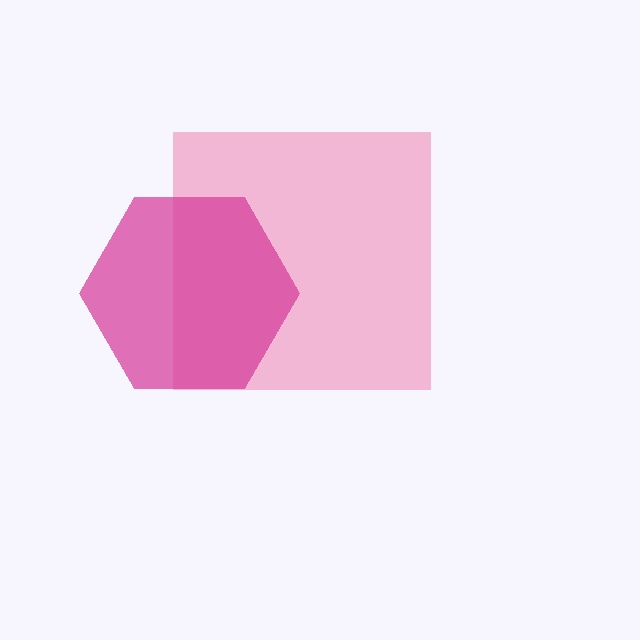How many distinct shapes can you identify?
There are 2 distinct shapes: a pink square, a magenta hexagon.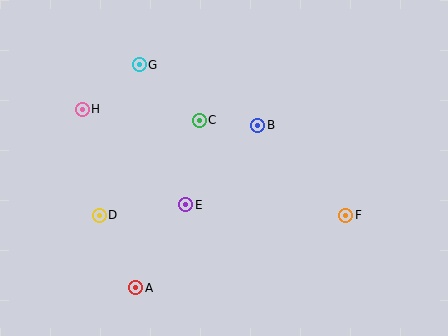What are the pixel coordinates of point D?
Point D is at (99, 215).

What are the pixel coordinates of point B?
Point B is at (258, 125).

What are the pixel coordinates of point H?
Point H is at (82, 109).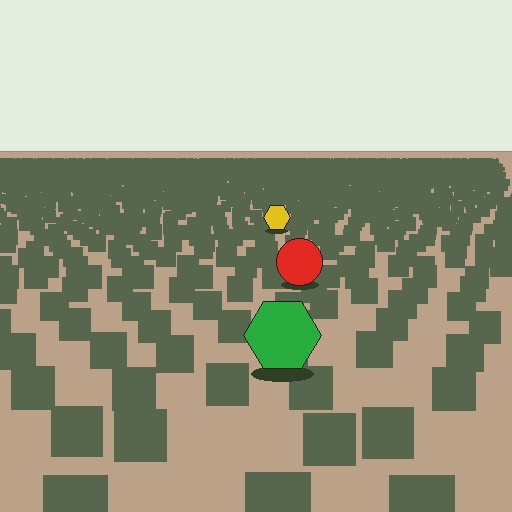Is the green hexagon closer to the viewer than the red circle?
Yes. The green hexagon is closer — you can tell from the texture gradient: the ground texture is coarser near it.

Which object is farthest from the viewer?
The yellow hexagon is farthest from the viewer. It appears smaller and the ground texture around it is denser.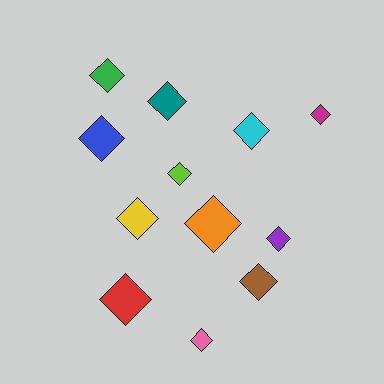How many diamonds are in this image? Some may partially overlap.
There are 12 diamonds.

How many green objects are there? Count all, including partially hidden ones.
There is 1 green object.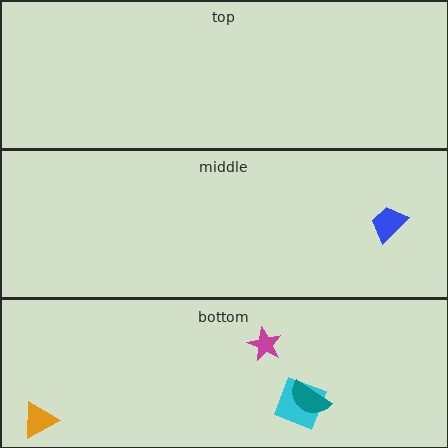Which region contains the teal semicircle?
The bottom region.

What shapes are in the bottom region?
The magenta star, the orange triangle, the cyan square, the teal semicircle.